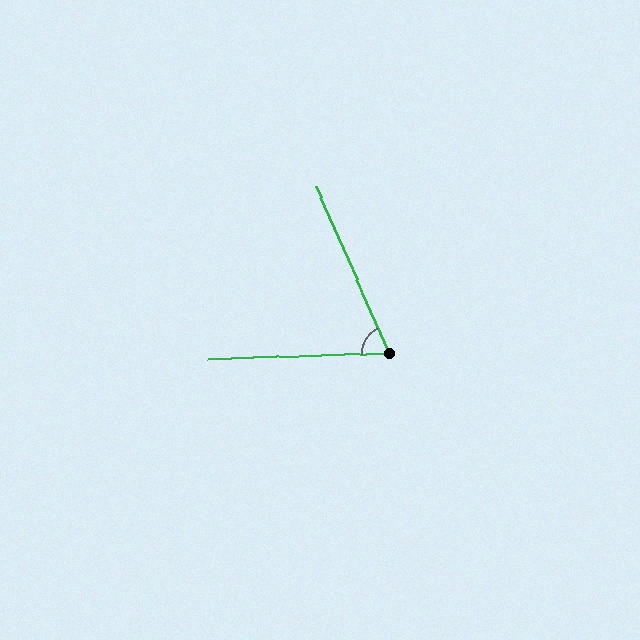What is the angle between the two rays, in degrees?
Approximately 68 degrees.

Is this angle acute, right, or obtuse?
It is acute.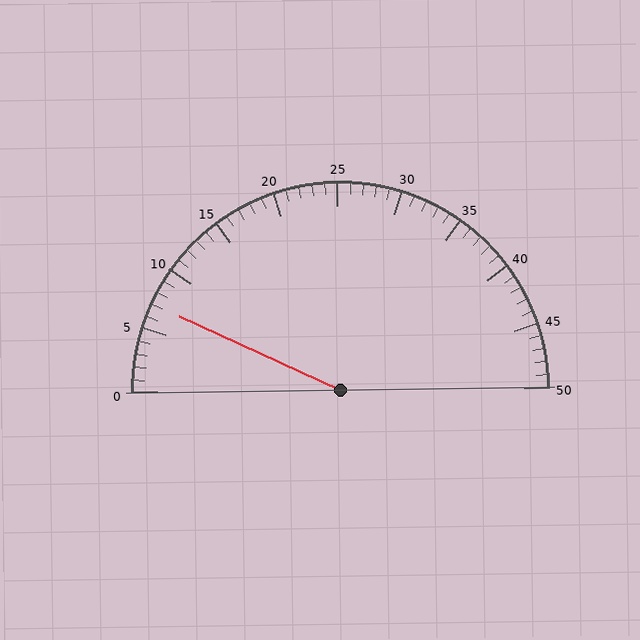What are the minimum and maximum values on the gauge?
The gauge ranges from 0 to 50.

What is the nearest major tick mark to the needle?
The nearest major tick mark is 5.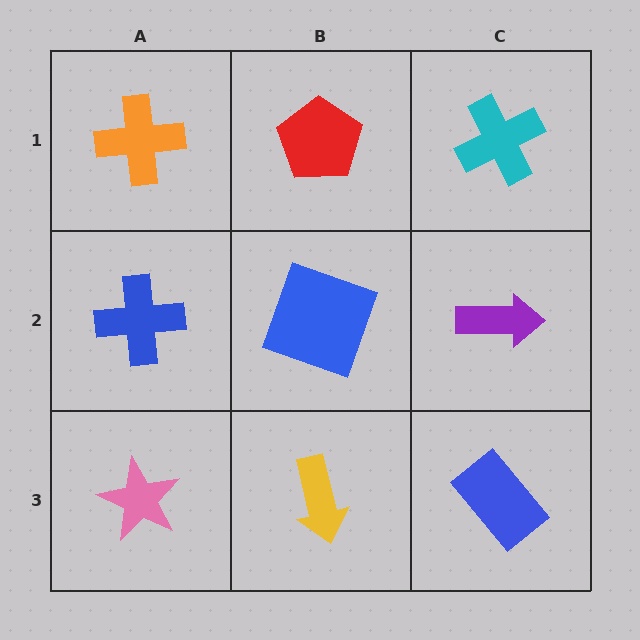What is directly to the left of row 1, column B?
An orange cross.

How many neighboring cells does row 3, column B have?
3.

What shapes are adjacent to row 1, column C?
A purple arrow (row 2, column C), a red pentagon (row 1, column B).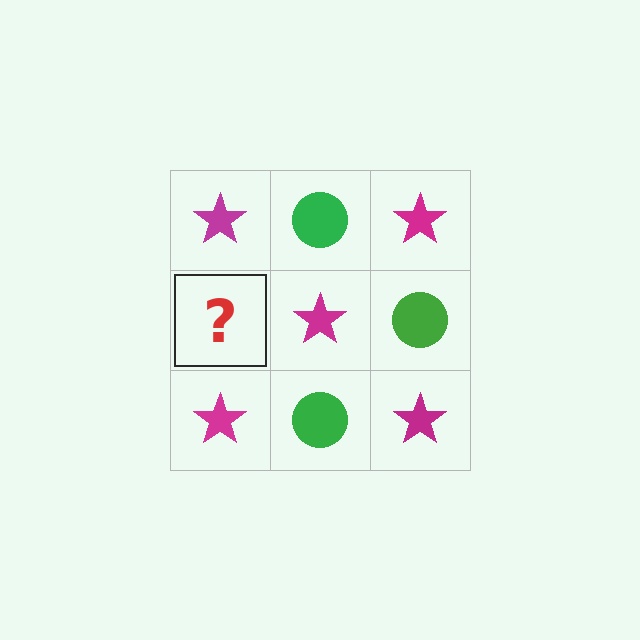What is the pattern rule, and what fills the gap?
The rule is that it alternates magenta star and green circle in a checkerboard pattern. The gap should be filled with a green circle.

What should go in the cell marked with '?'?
The missing cell should contain a green circle.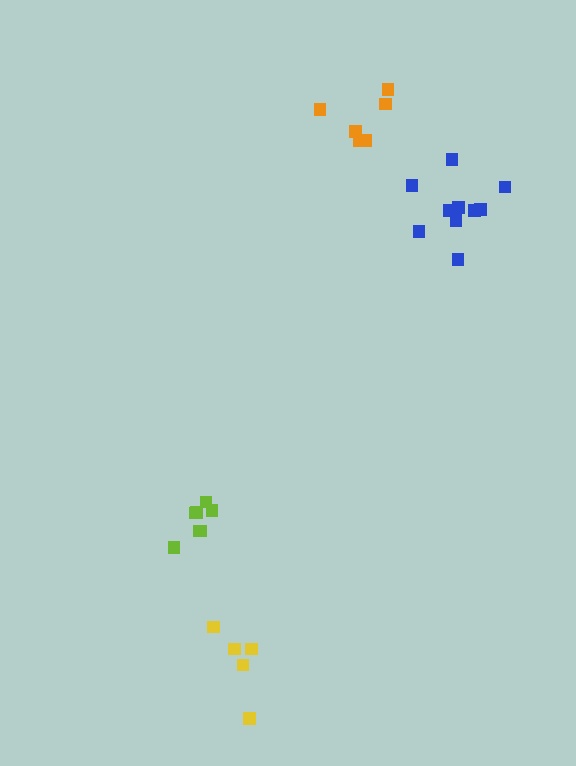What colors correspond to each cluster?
The clusters are colored: lime, blue, yellow, orange.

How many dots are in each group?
Group 1: 7 dots, Group 2: 10 dots, Group 3: 5 dots, Group 4: 6 dots (28 total).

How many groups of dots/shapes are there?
There are 4 groups.